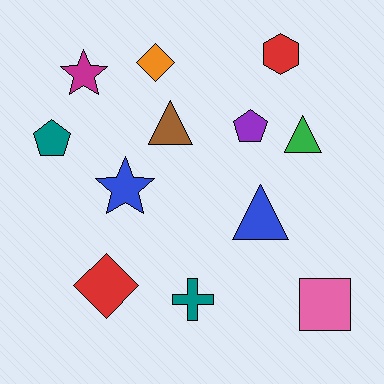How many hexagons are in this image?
There is 1 hexagon.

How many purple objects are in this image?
There is 1 purple object.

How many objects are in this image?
There are 12 objects.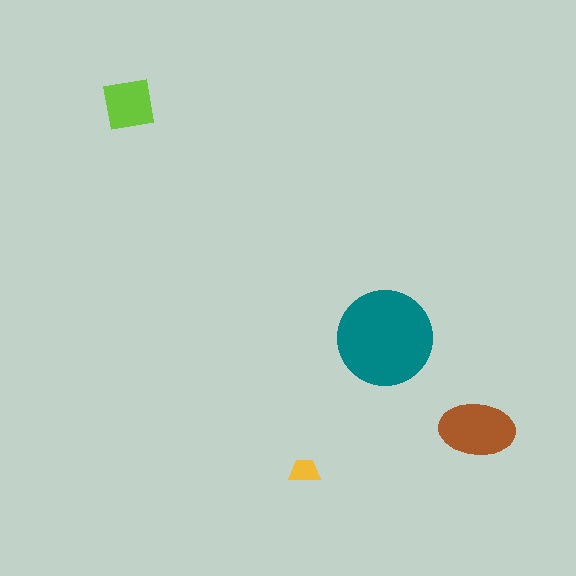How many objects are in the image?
There are 4 objects in the image.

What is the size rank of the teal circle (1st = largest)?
1st.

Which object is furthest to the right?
The brown ellipse is rightmost.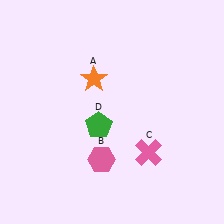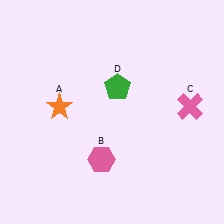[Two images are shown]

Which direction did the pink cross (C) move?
The pink cross (C) moved up.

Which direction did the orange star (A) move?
The orange star (A) moved left.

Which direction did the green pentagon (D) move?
The green pentagon (D) moved up.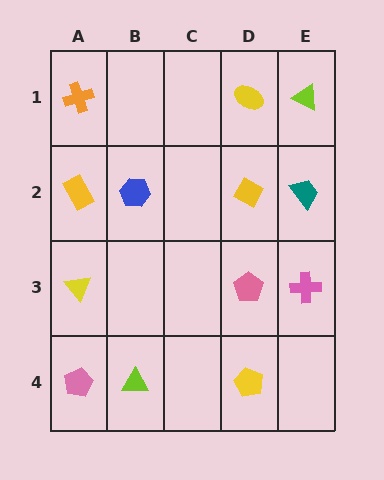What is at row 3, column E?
A pink cross.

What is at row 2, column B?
A blue hexagon.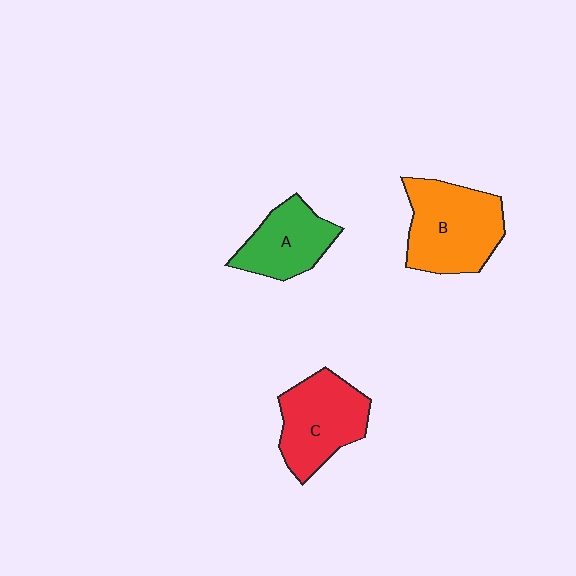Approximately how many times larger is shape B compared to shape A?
Approximately 1.4 times.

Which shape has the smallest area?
Shape A (green).